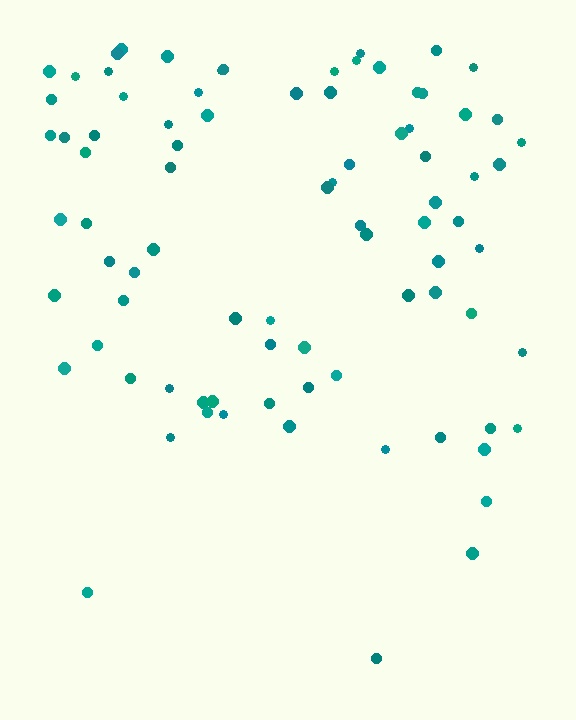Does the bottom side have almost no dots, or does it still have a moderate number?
Still a moderate number, just noticeably fewer than the top.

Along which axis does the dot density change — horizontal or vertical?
Vertical.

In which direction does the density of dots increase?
From bottom to top, with the top side densest.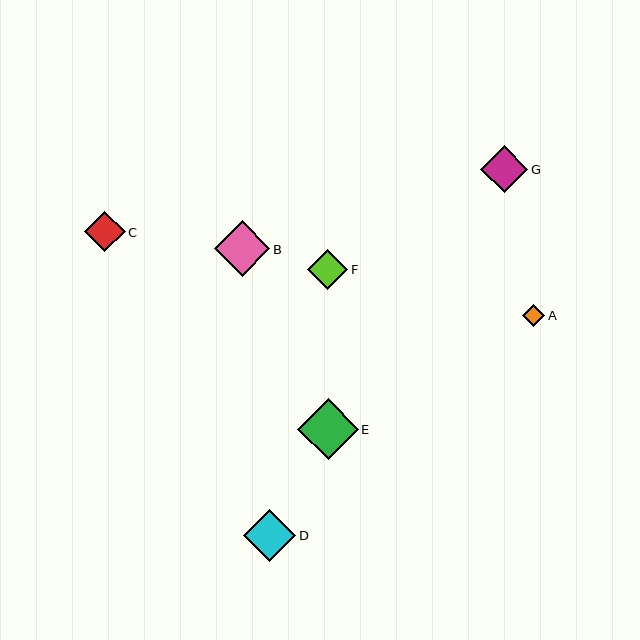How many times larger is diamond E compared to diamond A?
Diamond E is approximately 2.7 times the size of diamond A.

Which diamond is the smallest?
Diamond A is the smallest with a size of approximately 22 pixels.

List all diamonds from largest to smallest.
From largest to smallest: E, B, D, G, C, F, A.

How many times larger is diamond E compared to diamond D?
Diamond E is approximately 1.2 times the size of diamond D.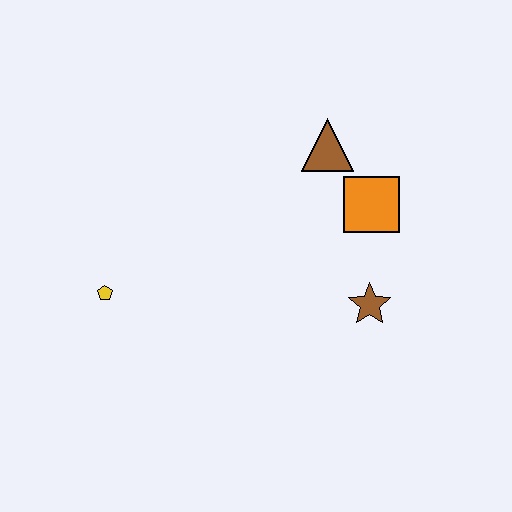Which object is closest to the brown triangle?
The orange square is closest to the brown triangle.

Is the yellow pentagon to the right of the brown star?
No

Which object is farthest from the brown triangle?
The yellow pentagon is farthest from the brown triangle.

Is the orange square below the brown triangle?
Yes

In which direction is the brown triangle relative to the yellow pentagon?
The brown triangle is to the right of the yellow pentagon.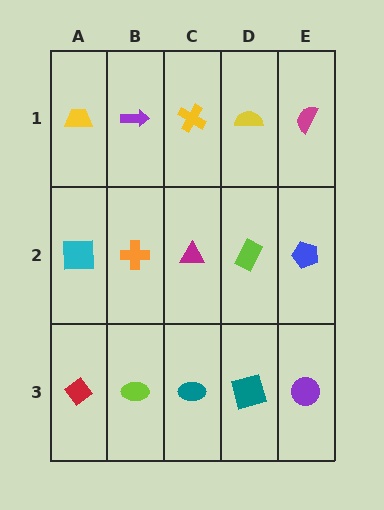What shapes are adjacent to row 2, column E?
A magenta semicircle (row 1, column E), a purple circle (row 3, column E), a lime rectangle (row 2, column D).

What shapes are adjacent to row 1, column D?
A lime rectangle (row 2, column D), a yellow cross (row 1, column C), a magenta semicircle (row 1, column E).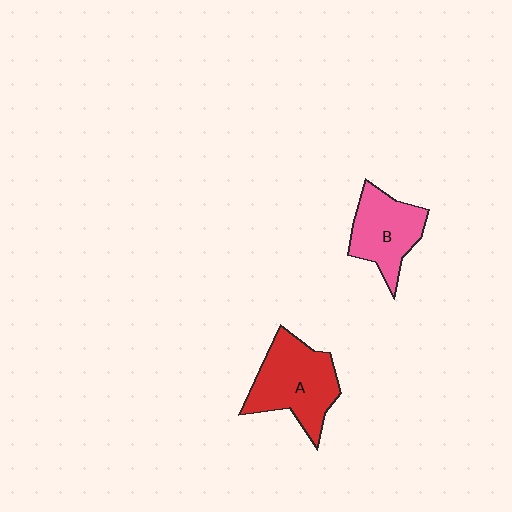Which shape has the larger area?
Shape A (red).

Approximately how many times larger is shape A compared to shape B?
Approximately 1.3 times.